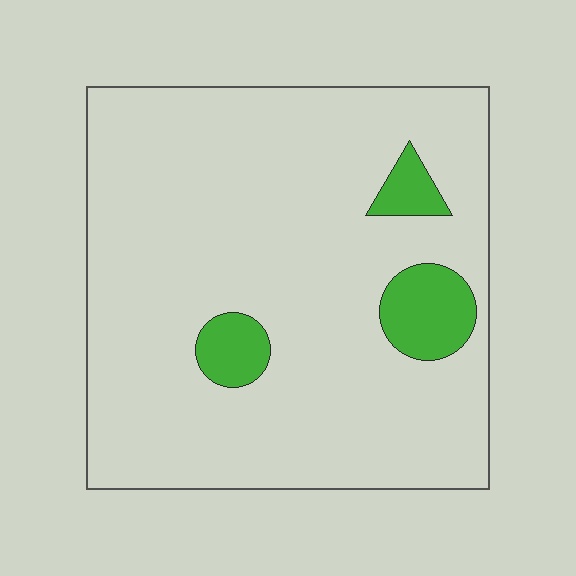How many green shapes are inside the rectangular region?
3.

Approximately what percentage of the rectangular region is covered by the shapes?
Approximately 10%.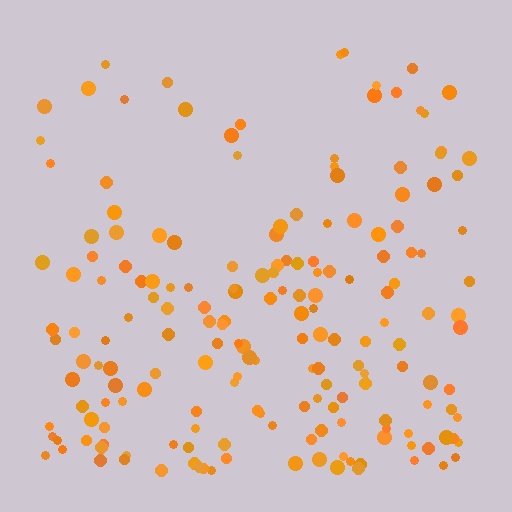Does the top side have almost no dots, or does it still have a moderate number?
Still a moderate number, just noticeably fewer than the bottom.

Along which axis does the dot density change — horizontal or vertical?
Vertical.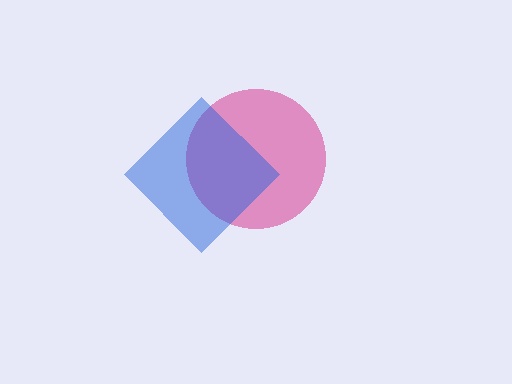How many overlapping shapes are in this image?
There are 2 overlapping shapes in the image.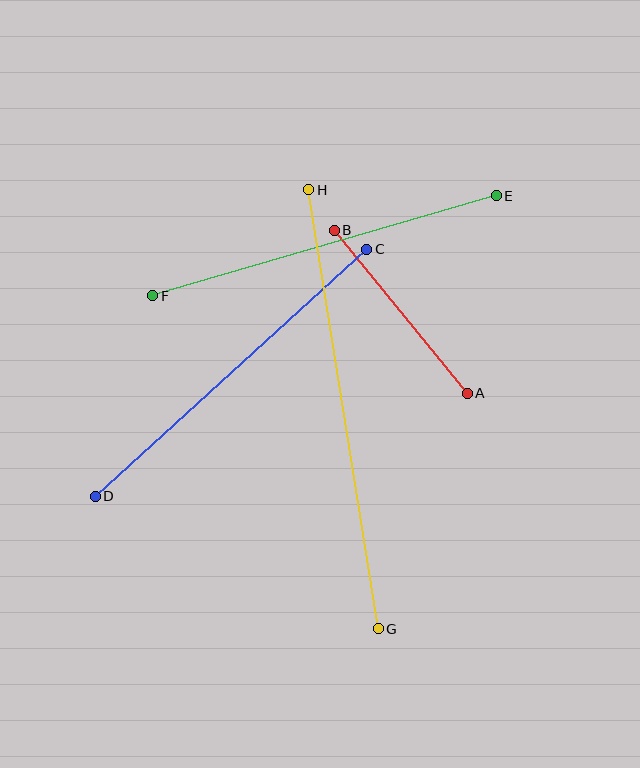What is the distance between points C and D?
The distance is approximately 367 pixels.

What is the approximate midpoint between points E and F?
The midpoint is at approximately (325, 246) pixels.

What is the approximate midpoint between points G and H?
The midpoint is at approximately (344, 409) pixels.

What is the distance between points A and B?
The distance is approximately 210 pixels.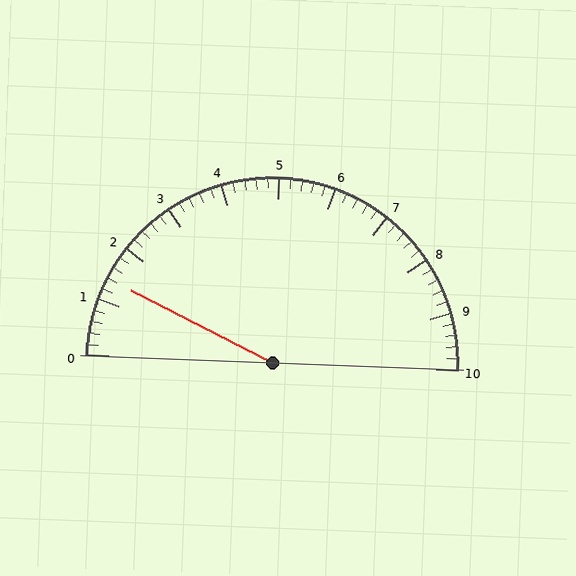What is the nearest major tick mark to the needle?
The nearest major tick mark is 1.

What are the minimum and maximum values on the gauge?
The gauge ranges from 0 to 10.